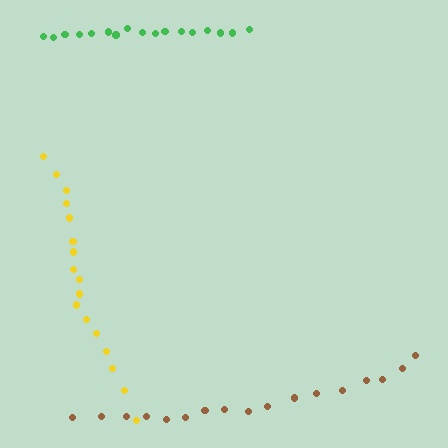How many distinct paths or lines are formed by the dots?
There are 3 distinct paths.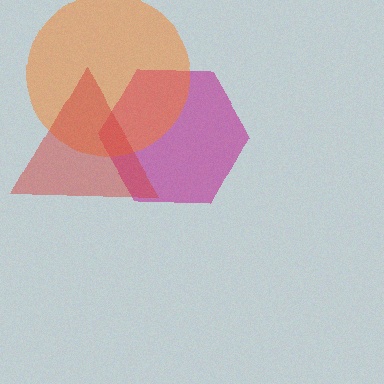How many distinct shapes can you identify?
There are 3 distinct shapes: a magenta hexagon, an orange circle, a red triangle.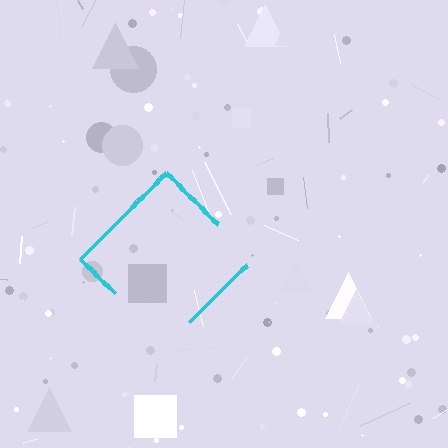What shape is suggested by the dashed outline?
The dashed outline suggests a diamond.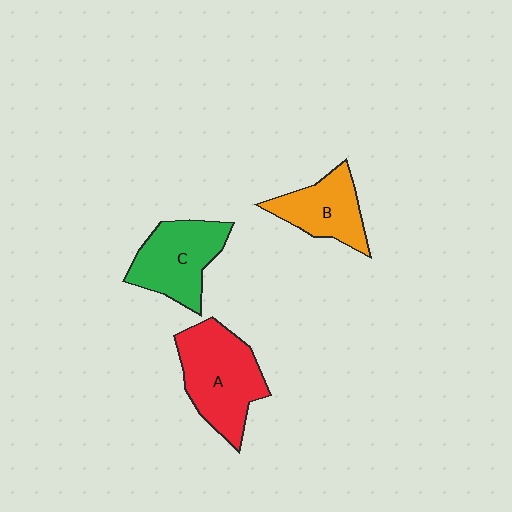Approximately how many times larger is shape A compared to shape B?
Approximately 1.5 times.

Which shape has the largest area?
Shape A (red).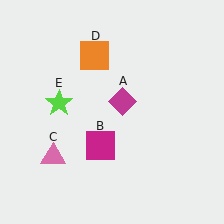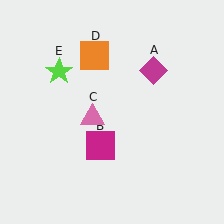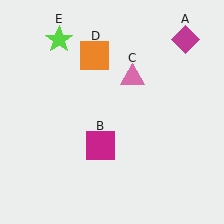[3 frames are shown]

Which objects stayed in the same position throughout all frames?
Magenta square (object B) and orange square (object D) remained stationary.